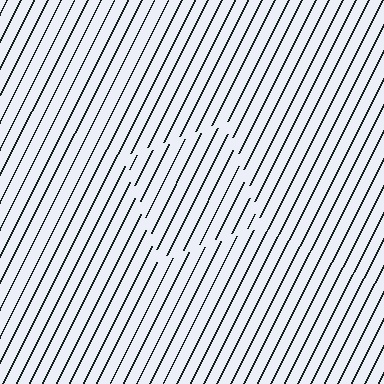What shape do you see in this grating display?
An illusory square. The interior of the shape contains the same grating, shifted by half a period — the contour is defined by the phase discontinuity where line-ends from the inner and outer gratings abut.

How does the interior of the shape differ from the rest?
The interior of the shape contains the same grating, shifted by half a period — the contour is defined by the phase discontinuity where line-ends from the inner and outer gratings abut.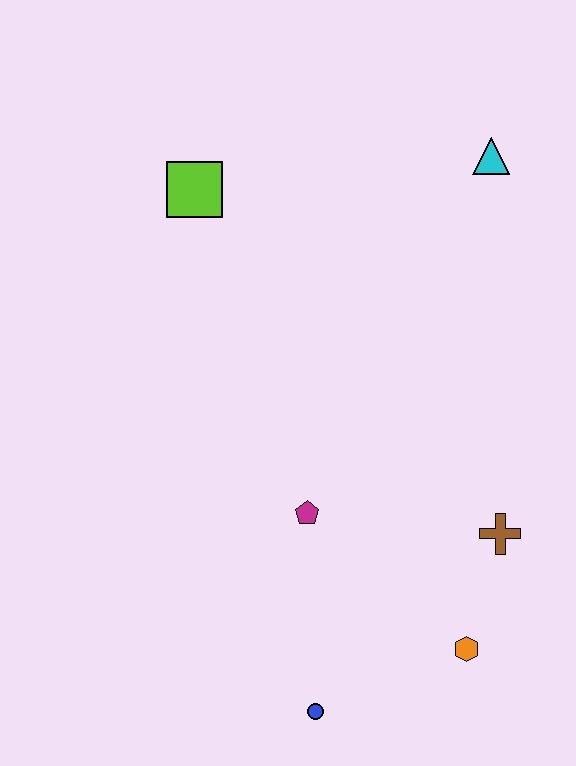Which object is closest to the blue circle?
The orange hexagon is closest to the blue circle.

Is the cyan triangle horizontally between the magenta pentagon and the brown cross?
Yes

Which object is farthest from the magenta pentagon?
The cyan triangle is farthest from the magenta pentagon.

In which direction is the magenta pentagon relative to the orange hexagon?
The magenta pentagon is to the left of the orange hexagon.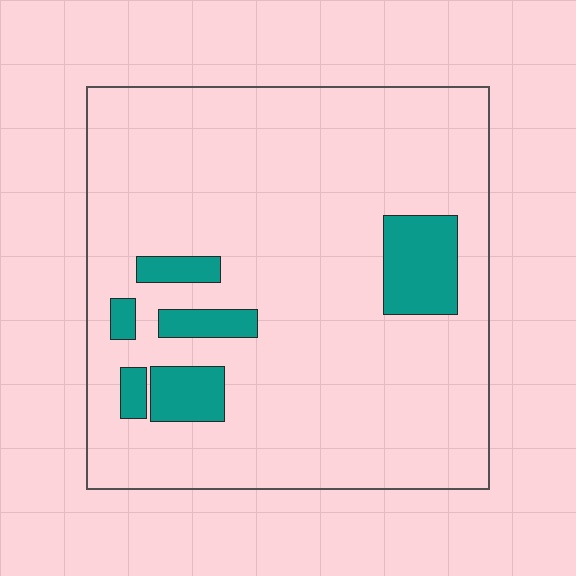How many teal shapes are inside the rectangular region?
6.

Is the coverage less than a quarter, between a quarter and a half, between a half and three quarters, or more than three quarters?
Less than a quarter.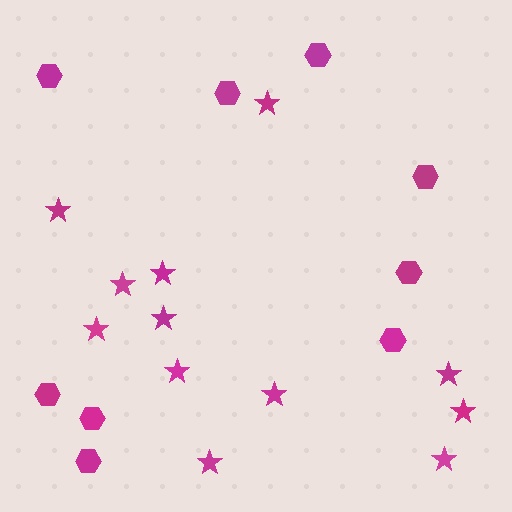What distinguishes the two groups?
There are 2 groups: one group of stars (12) and one group of hexagons (9).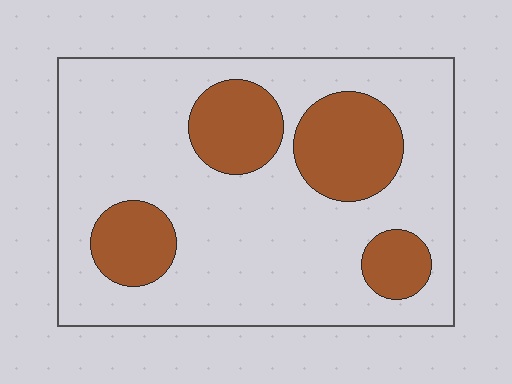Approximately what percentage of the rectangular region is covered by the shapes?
Approximately 25%.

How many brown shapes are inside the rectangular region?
4.